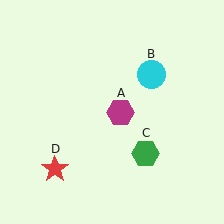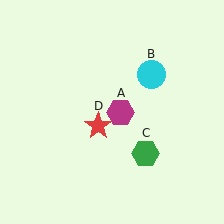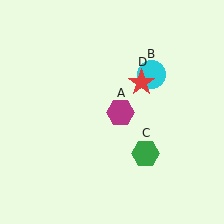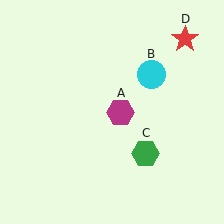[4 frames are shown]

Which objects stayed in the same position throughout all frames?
Magenta hexagon (object A) and cyan circle (object B) and green hexagon (object C) remained stationary.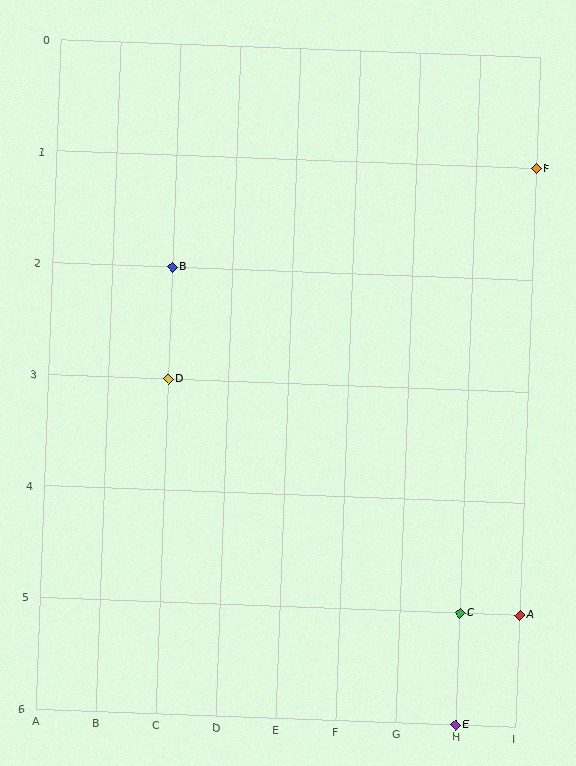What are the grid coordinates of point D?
Point D is at grid coordinates (C, 3).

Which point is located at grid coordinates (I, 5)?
Point A is at (I, 5).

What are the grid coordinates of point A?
Point A is at grid coordinates (I, 5).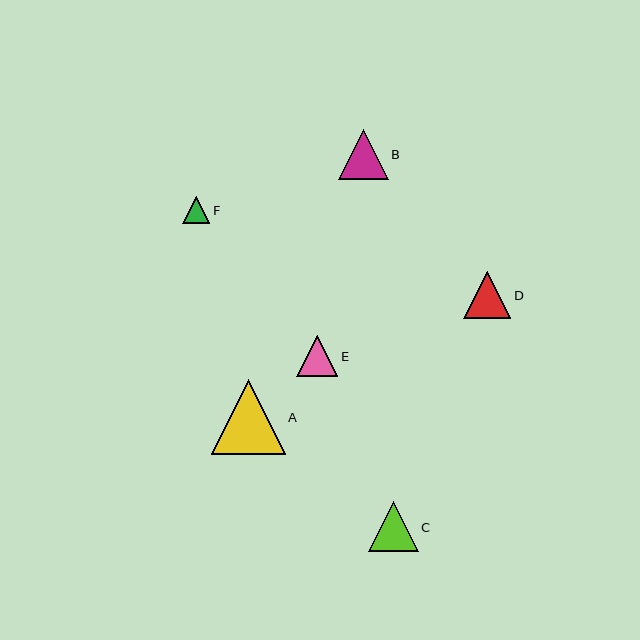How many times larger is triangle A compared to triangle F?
Triangle A is approximately 2.7 times the size of triangle F.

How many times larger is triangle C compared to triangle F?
Triangle C is approximately 1.8 times the size of triangle F.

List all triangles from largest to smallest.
From largest to smallest: A, B, C, D, E, F.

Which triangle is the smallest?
Triangle F is the smallest with a size of approximately 27 pixels.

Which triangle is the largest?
Triangle A is the largest with a size of approximately 74 pixels.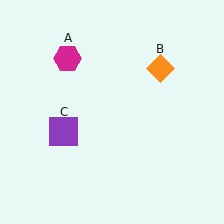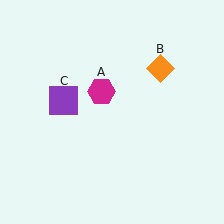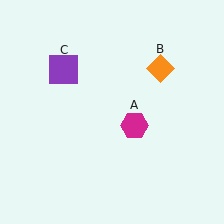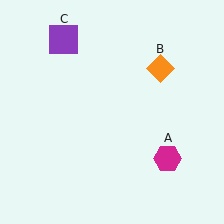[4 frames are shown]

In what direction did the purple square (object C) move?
The purple square (object C) moved up.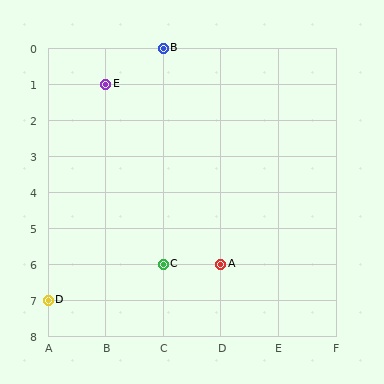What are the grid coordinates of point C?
Point C is at grid coordinates (C, 6).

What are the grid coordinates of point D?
Point D is at grid coordinates (A, 7).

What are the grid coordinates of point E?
Point E is at grid coordinates (B, 1).